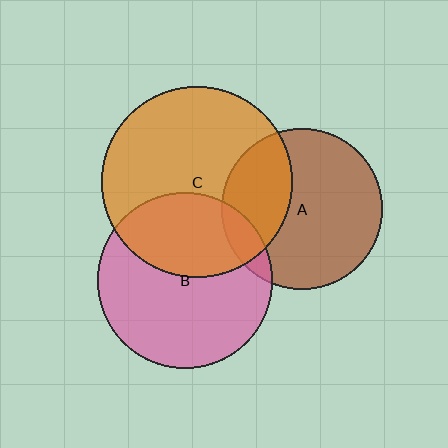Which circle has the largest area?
Circle C (orange).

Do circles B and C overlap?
Yes.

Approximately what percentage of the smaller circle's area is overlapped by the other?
Approximately 40%.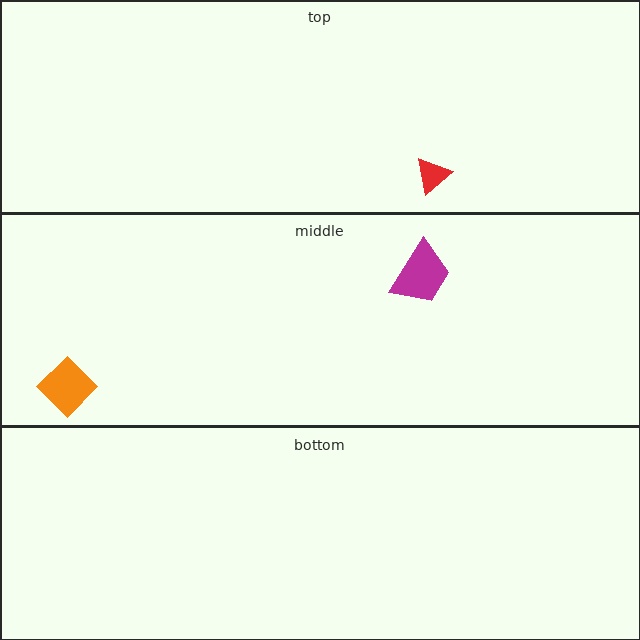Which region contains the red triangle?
The top region.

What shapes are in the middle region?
The magenta trapezoid, the orange diamond.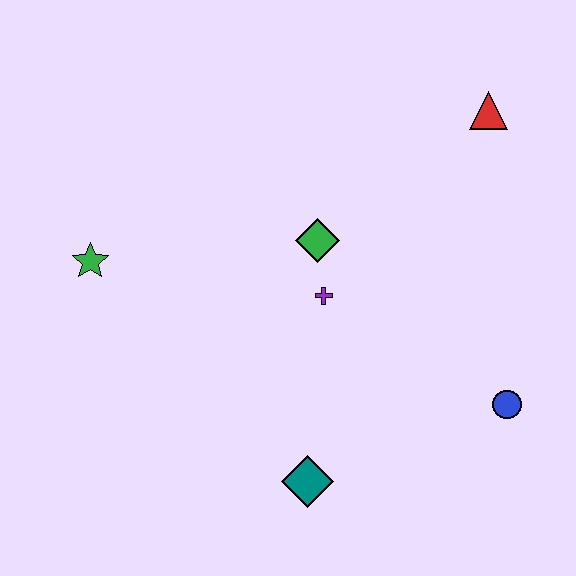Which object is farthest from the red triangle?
The green star is farthest from the red triangle.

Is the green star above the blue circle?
Yes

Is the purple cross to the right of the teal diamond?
Yes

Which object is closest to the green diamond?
The purple cross is closest to the green diamond.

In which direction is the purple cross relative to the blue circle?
The purple cross is to the left of the blue circle.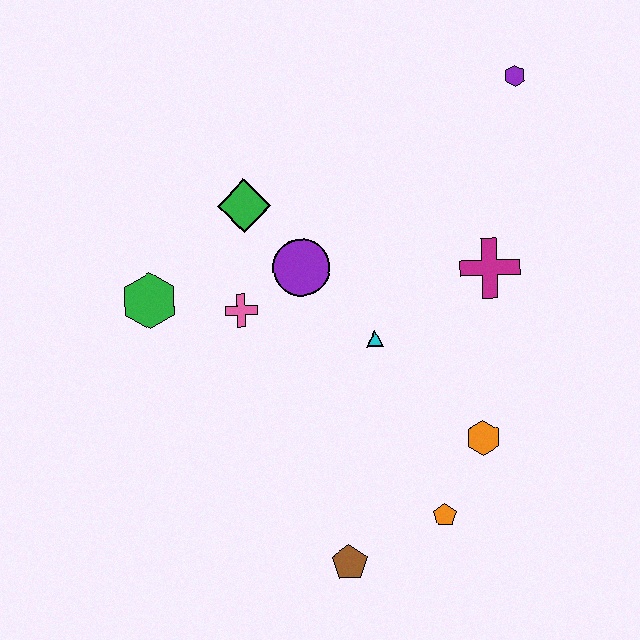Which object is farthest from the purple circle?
The brown pentagon is farthest from the purple circle.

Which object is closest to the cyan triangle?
The purple circle is closest to the cyan triangle.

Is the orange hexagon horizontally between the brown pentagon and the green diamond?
No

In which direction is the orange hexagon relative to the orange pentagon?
The orange hexagon is above the orange pentagon.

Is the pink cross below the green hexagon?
Yes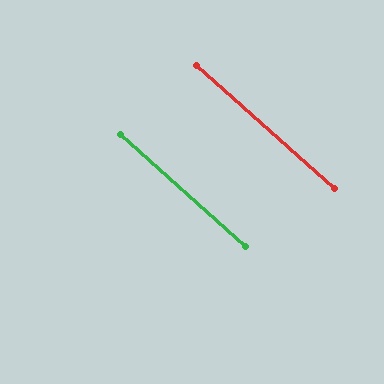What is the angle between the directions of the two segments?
Approximately 0 degrees.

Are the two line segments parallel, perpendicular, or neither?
Parallel — their directions differ by only 0.1°.